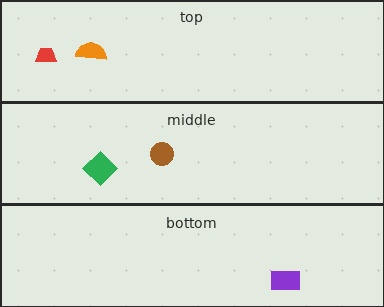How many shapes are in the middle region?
2.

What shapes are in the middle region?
The green diamond, the brown circle.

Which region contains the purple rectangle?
The bottom region.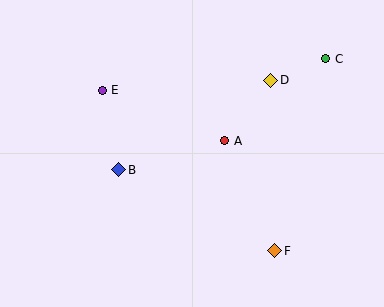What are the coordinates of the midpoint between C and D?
The midpoint between C and D is at (298, 70).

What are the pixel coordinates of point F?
Point F is at (275, 251).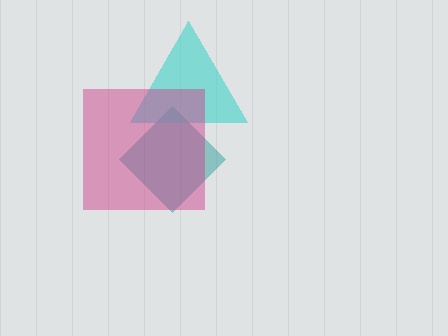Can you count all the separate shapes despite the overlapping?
Yes, there are 3 separate shapes.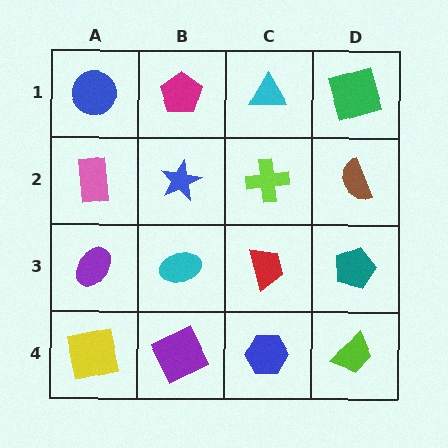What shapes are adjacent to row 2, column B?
A magenta pentagon (row 1, column B), a cyan ellipse (row 3, column B), a pink rectangle (row 2, column A), a lime cross (row 2, column C).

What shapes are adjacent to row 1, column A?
A pink rectangle (row 2, column A), a magenta pentagon (row 1, column B).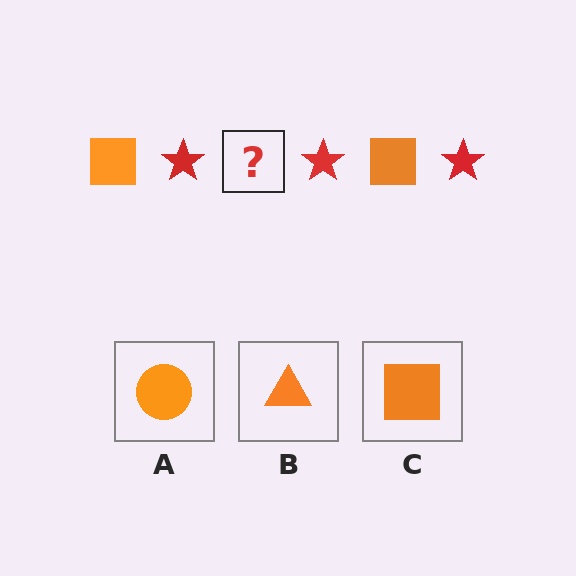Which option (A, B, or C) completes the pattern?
C.